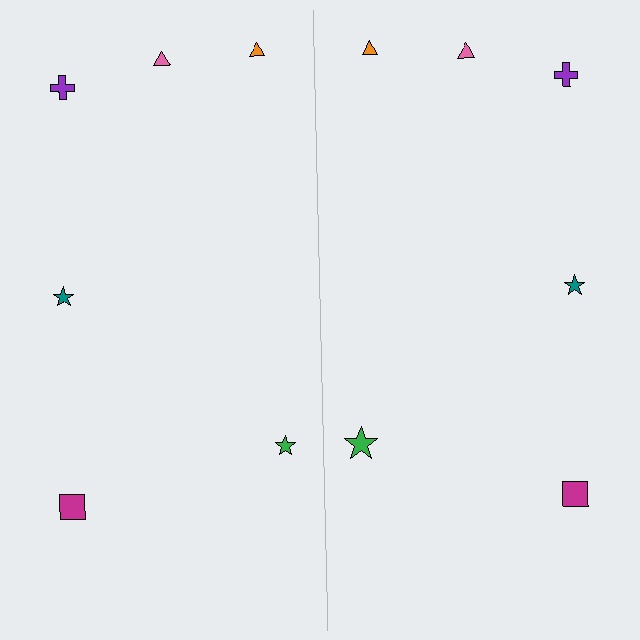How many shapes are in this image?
There are 12 shapes in this image.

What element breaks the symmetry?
The green star on the right side has a different size than its mirror counterpart.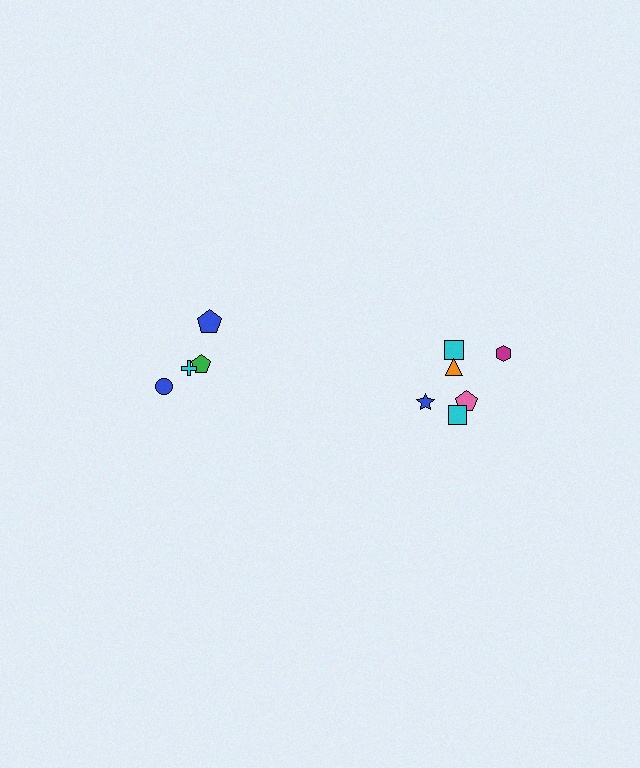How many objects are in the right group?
There are 6 objects.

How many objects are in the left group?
There are 4 objects.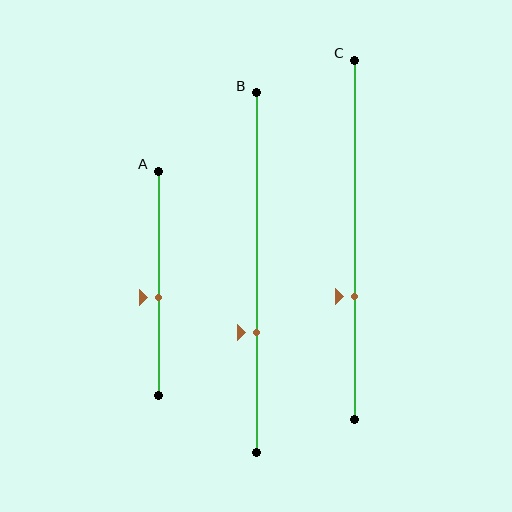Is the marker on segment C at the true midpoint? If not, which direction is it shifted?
No, the marker on segment C is shifted downward by about 16% of the segment length.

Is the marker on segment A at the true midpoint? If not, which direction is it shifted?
No, the marker on segment A is shifted downward by about 6% of the segment length.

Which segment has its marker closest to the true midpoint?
Segment A has its marker closest to the true midpoint.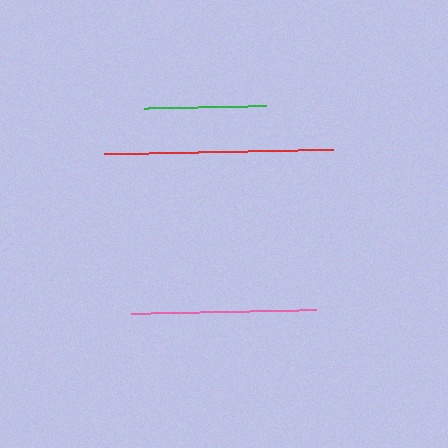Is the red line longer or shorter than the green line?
The red line is longer than the green line.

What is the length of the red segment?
The red segment is approximately 228 pixels long.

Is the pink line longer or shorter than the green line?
The pink line is longer than the green line.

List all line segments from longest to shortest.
From longest to shortest: red, pink, green.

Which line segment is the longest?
The red line is the longest at approximately 228 pixels.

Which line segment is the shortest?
The green line is the shortest at approximately 123 pixels.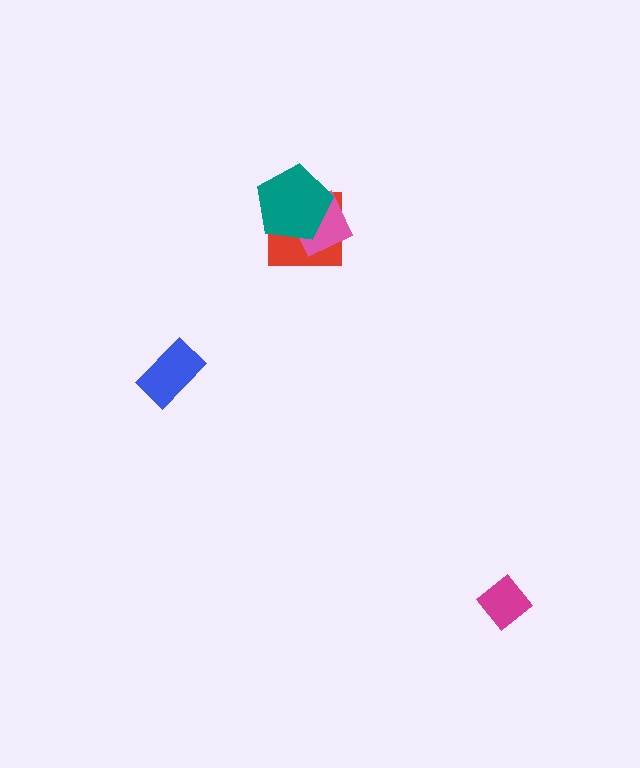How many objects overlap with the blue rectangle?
0 objects overlap with the blue rectangle.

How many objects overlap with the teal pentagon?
2 objects overlap with the teal pentagon.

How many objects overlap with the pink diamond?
2 objects overlap with the pink diamond.